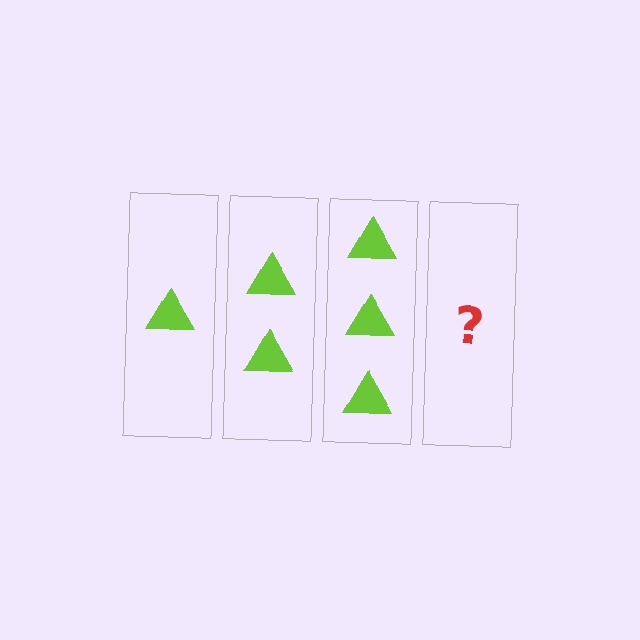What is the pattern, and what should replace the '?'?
The pattern is that each step adds one more triangle. The '?' should be 4 triangles.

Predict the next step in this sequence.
The next step is 4 triangles.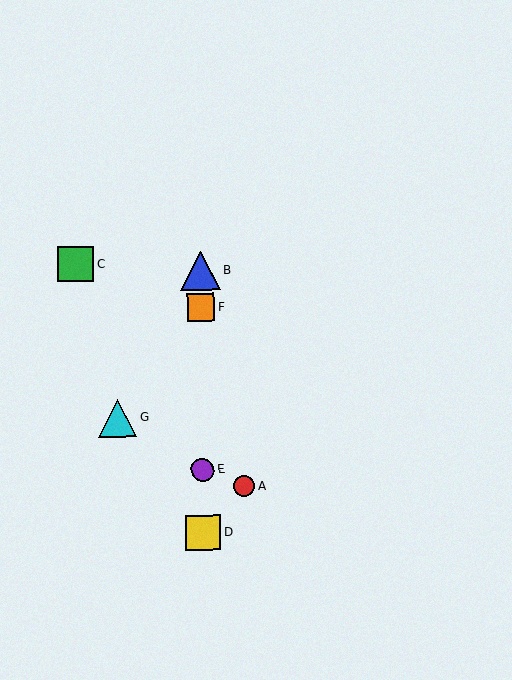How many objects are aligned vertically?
4 objects (B, D, E, F) are aligned vertically.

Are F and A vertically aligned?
No, F is at x≈201 and A is at x≈244.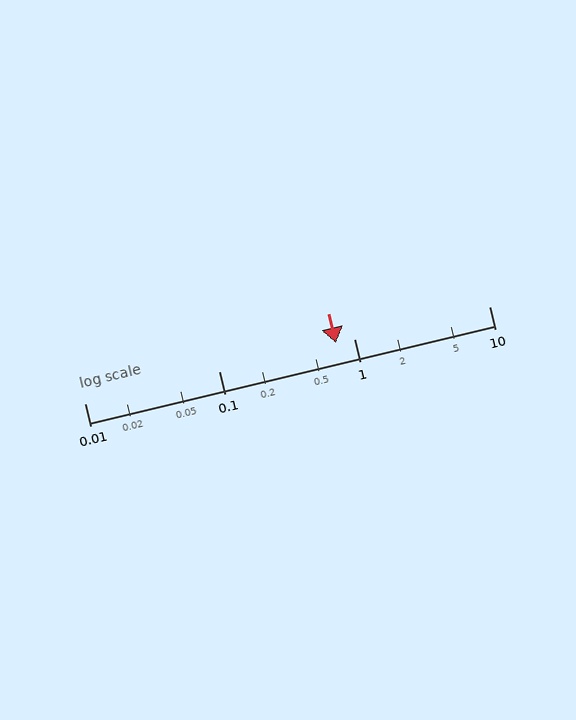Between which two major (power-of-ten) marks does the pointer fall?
The pointer is between 0.1 and 1.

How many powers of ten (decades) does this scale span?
The scale spans 3 decades, from 0.01 to 10.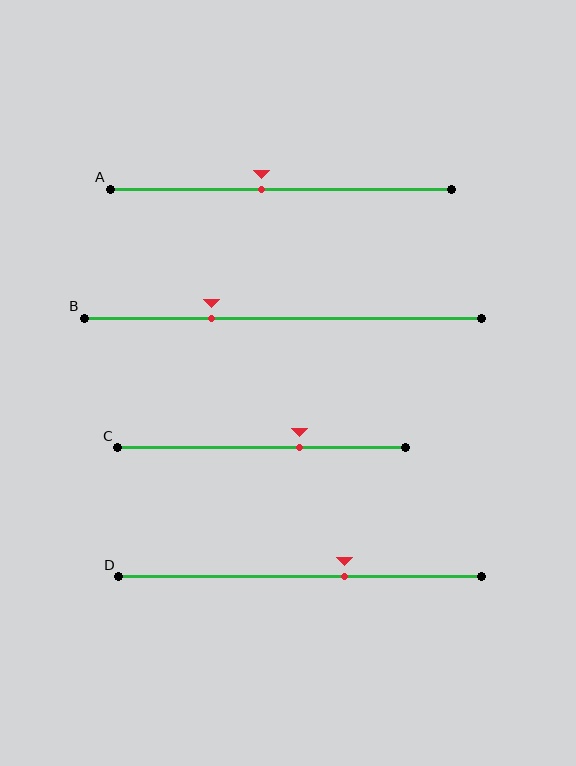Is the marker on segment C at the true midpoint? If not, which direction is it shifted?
No, the marker on segment C is shifted to the right by about 13% of the segment length.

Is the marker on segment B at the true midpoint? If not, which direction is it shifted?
No, the marker on segment B is shifted to the left by about 18% of the segment length.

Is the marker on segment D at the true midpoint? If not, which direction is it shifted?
No, the marker on segment D is shifted to the right by about 12% of the segment length.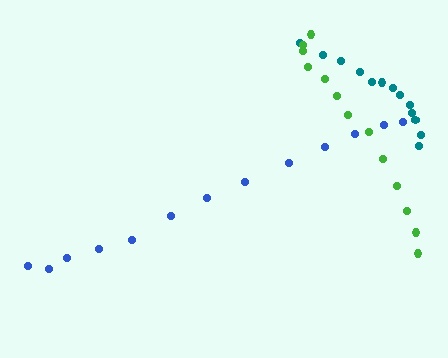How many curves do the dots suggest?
There are 3 distinct paths.